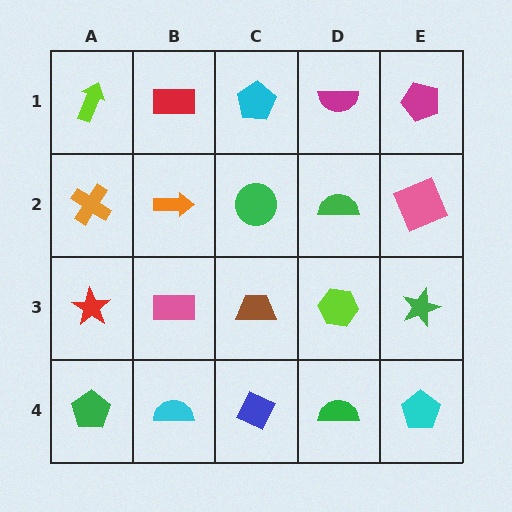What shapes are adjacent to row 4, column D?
A lime hexagon (row 3, column D), a blue diamond (row 4, column C), a cyan pentagon (row 4, column E).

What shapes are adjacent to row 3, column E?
A pink square (row 2, column E), a cyan pentagon (row 4, column E), a lime hexagon (row 3, column D).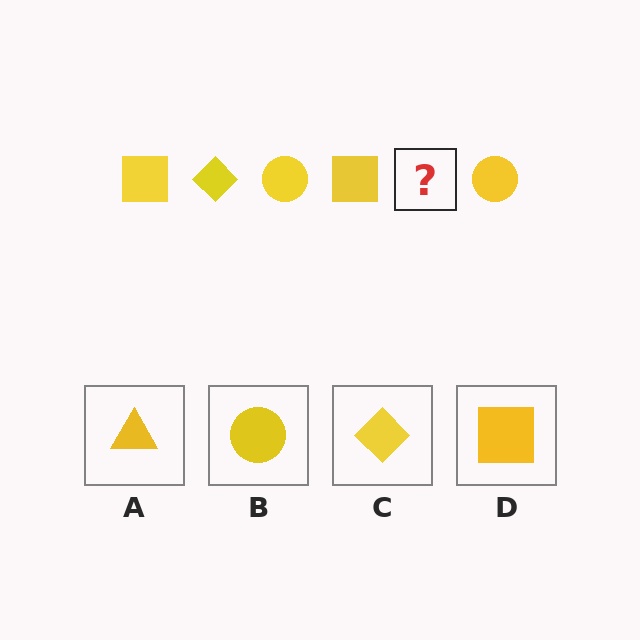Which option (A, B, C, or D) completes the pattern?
C.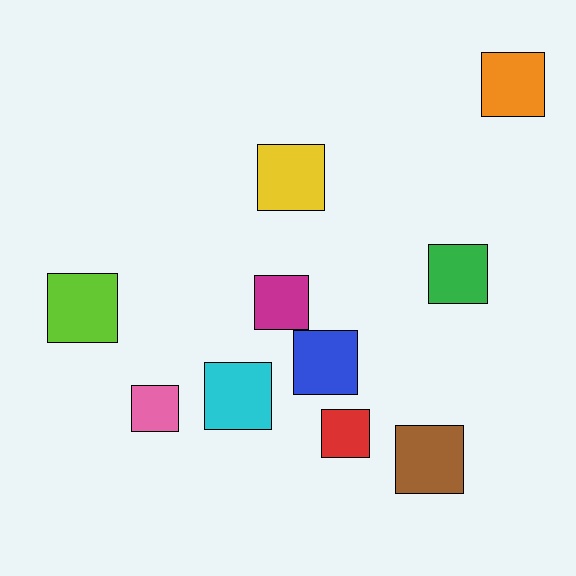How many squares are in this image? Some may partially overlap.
There are 10 squares.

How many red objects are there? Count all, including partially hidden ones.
There is 1 red object.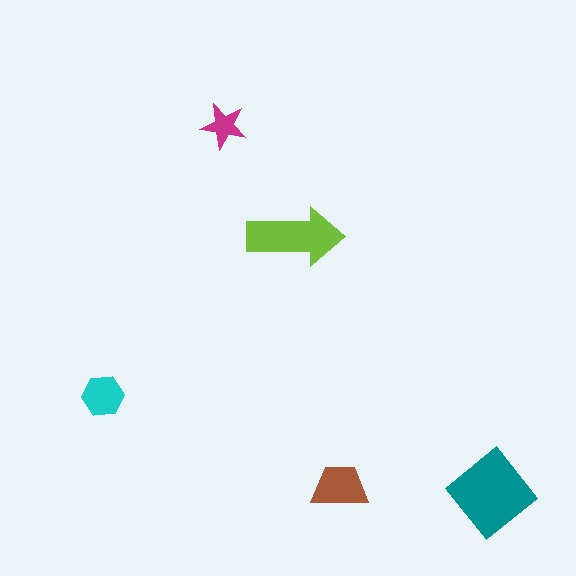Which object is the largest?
The teal diamond.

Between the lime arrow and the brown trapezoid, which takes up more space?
The lime arrow.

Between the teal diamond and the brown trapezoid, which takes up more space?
The teal diamond.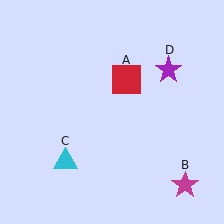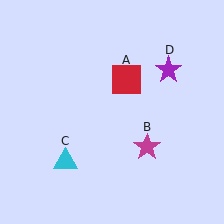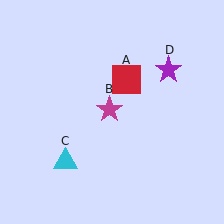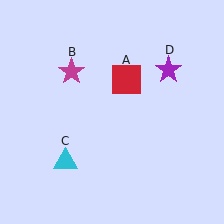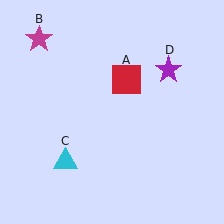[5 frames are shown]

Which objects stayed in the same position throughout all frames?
Red square (object A) and cyan triangle (object C) and purple star (object D) remained stationary.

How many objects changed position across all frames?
1 object changed position: magenta star (object B).